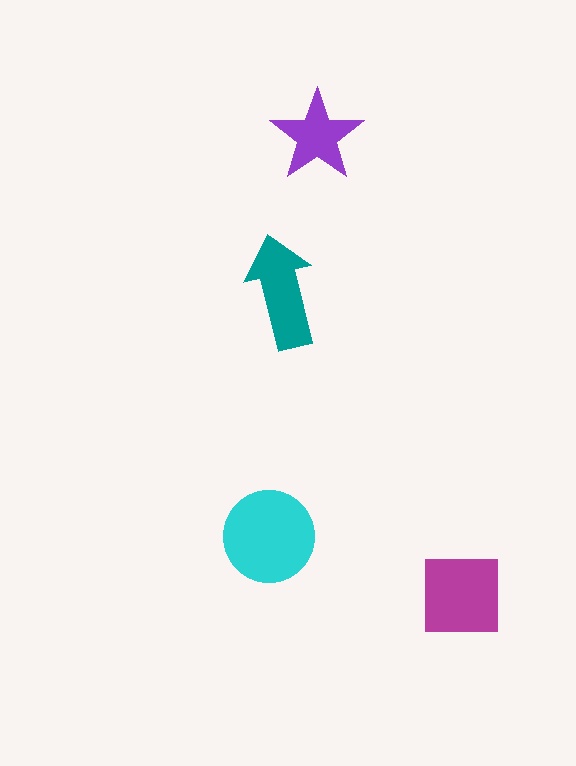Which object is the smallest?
The purple star.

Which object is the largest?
The cyan circle.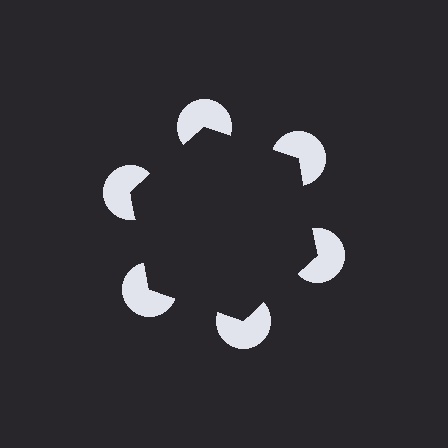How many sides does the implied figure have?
6 sides.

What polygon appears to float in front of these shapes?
An illusory hexagon — its edges are inferred from the aligned wedge cuts in the pac-man discs, not physically drawn.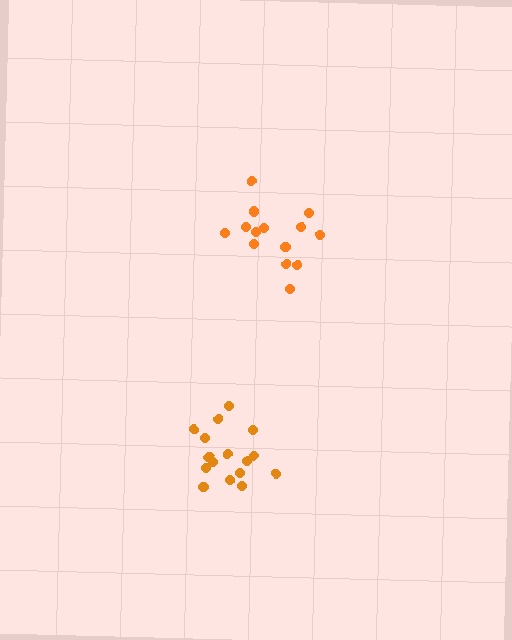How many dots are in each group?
Group 1: 16 dots, Group 2: 14 dots (30 total).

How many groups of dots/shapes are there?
There are 2 groups.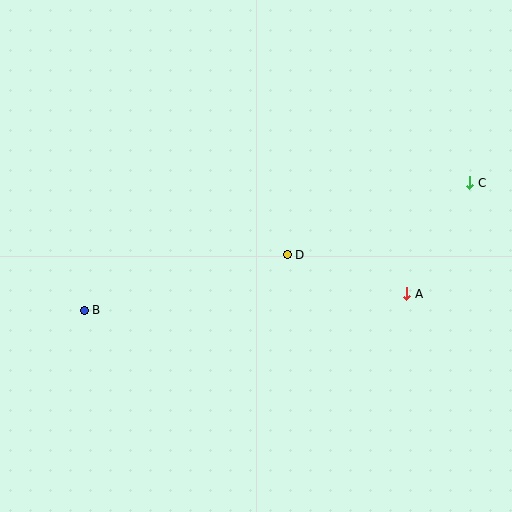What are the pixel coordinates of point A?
Point A is at (407, 294).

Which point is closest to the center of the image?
Point D at (287, 255) is closest to the center.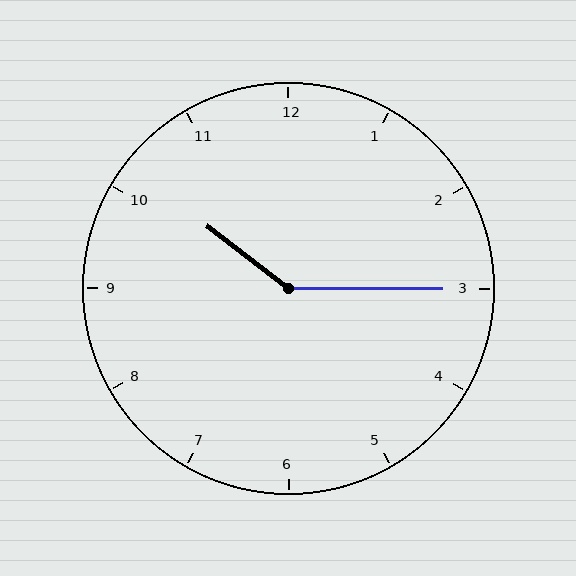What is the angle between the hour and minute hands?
Approximately 142 degrees.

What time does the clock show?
10:15.